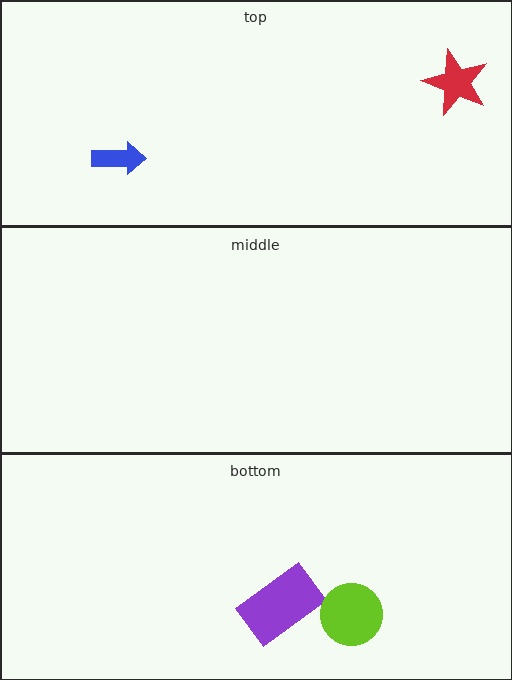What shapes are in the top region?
The red star, the blue arrow.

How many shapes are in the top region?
2.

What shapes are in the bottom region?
The purple rectangle, the lime circle.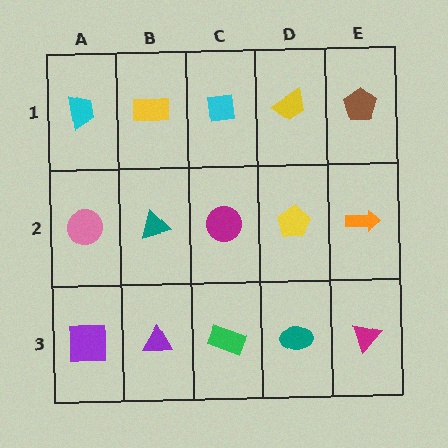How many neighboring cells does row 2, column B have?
4.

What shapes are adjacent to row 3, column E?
An orange arrow (row 2, column E), a teal ellipse (row 3, column D).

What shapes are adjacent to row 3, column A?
A pink circle (row 2, column A), a purple triangle (row 3, column B).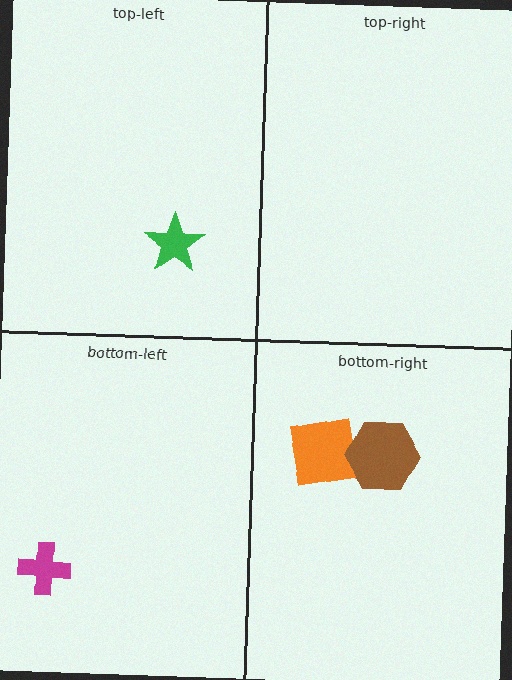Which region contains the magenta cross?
The bottom-left region.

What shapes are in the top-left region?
The green star.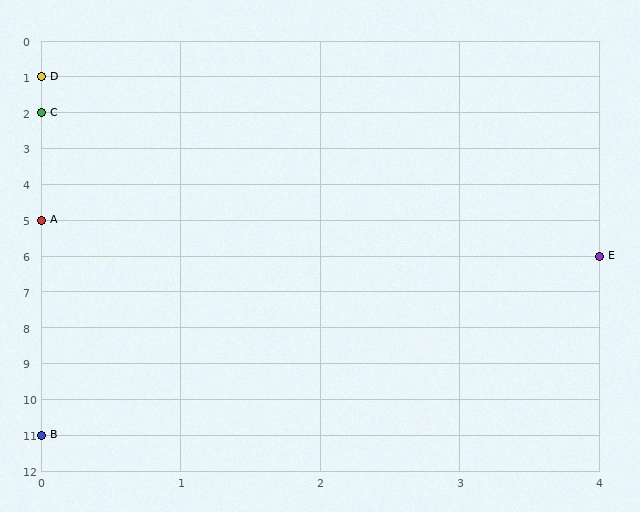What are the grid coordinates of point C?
Point C is at grid coordinates (0, 2).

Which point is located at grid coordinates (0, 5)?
Point A is at (0, 5).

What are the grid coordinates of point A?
Point A is at grid coordinates (0, 5).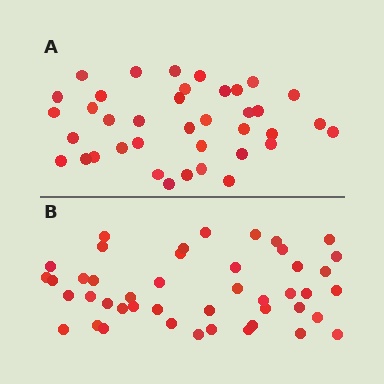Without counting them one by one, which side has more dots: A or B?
Region B (the bottom region) has more dots.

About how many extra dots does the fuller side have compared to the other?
Region B has roughly 8 or so more dots than region A.